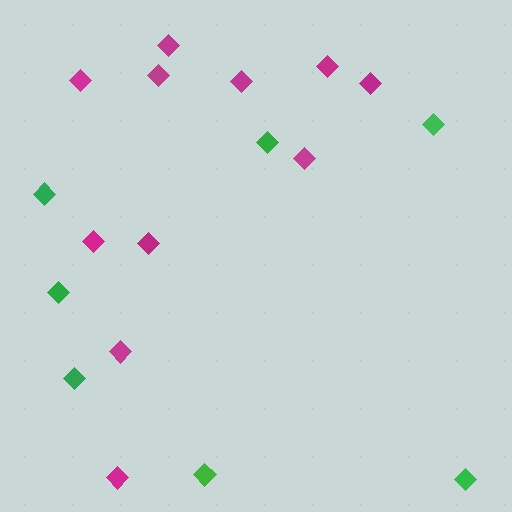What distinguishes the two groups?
There are 2 groups: one group of magenta diamonds (11) and one group of green diamonds (7).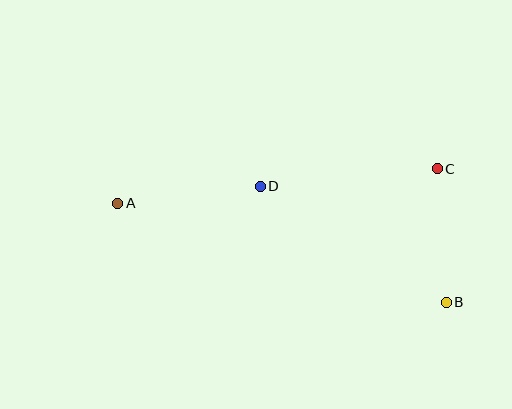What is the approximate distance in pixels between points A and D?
The distance between A and D is approximately 144 pixels.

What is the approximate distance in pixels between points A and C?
The distance between A and C is approximately 321 pixels.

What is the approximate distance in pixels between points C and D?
The distance between C and D is approximately 177 pixels.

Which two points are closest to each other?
Points B and C are closest to each other.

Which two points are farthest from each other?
Points A and B are farthest from each other.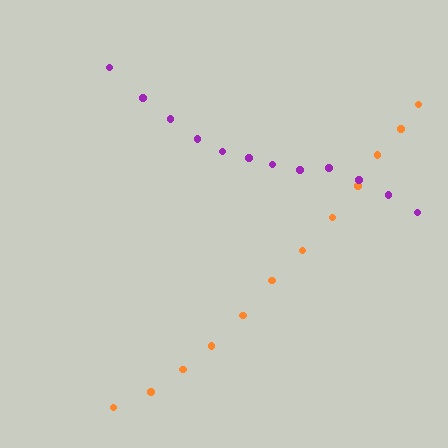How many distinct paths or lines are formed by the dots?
There are 2 distinct paths.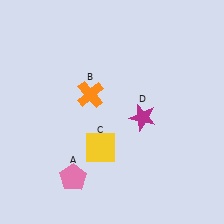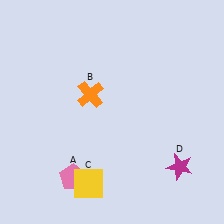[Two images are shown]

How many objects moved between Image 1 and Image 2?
2 objects moved between the two images.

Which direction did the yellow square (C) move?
The yellow square (C) moved down.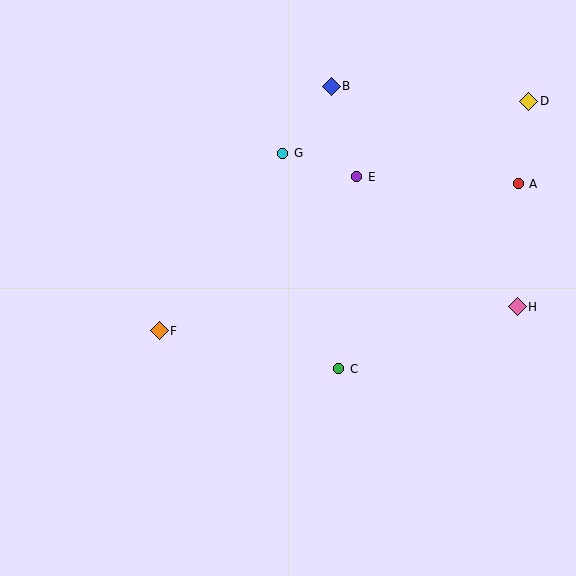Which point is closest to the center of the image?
Point C at (339, 369) is closest to the center.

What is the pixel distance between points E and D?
The distance between E and D is 188 pixels.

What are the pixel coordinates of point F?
Point F is at (159, 331).